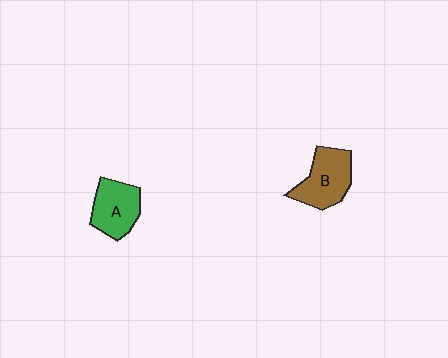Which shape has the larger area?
Shape B (brown).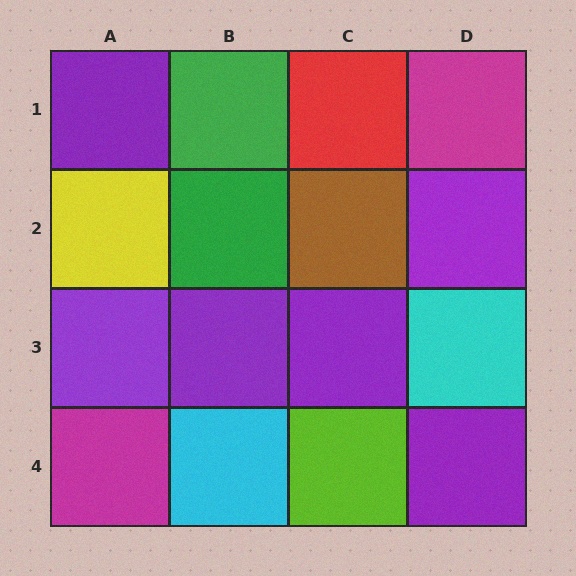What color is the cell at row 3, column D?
Cyan.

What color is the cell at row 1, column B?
Green.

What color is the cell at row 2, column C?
Brown.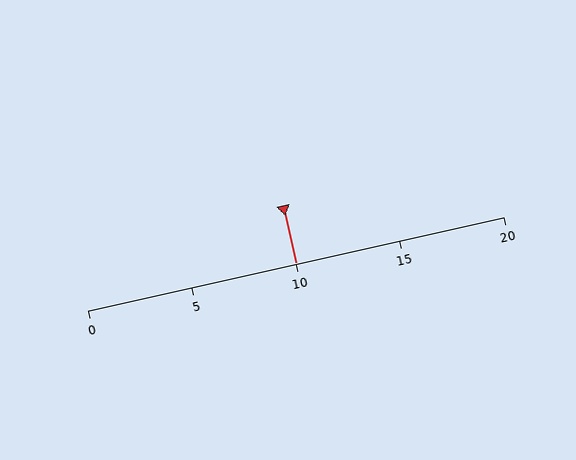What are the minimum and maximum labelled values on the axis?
The axis runs from 0 to 20.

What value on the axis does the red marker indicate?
The marker indicates approximately 10.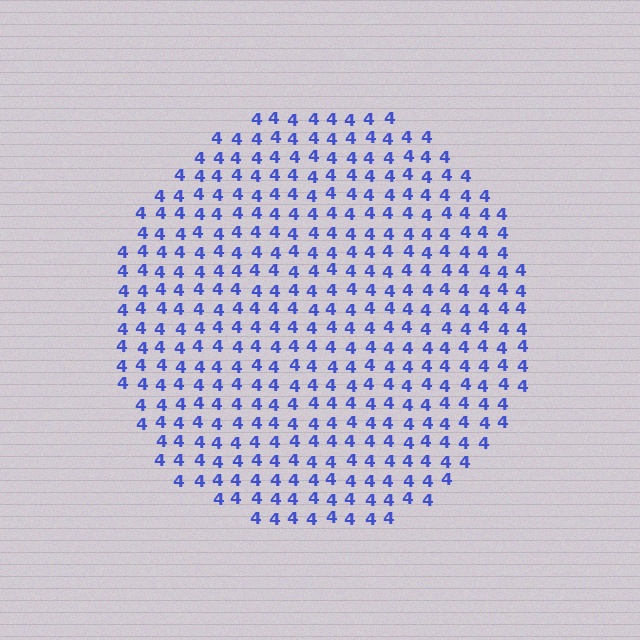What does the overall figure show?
The overall figure shows a circle.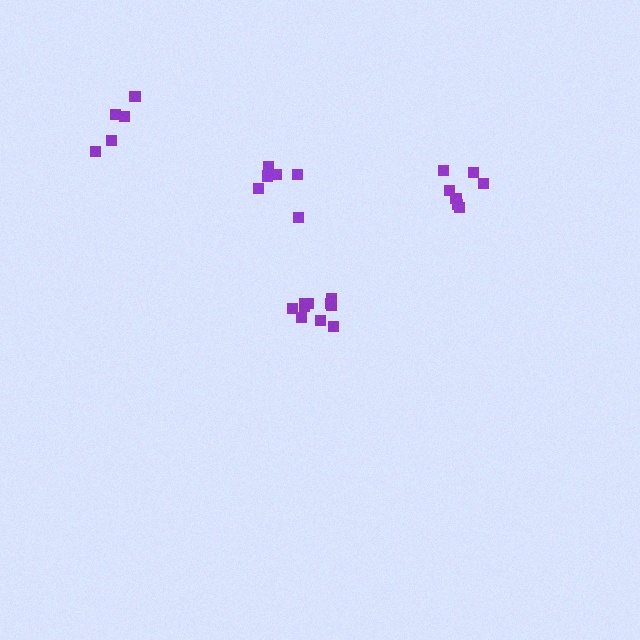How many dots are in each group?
Group 1: 5 dots, Group 2: 10 dots, Group 3: 6 dots, Group 4: 7 dots (28 total).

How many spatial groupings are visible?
There are 4 spatial groupings.